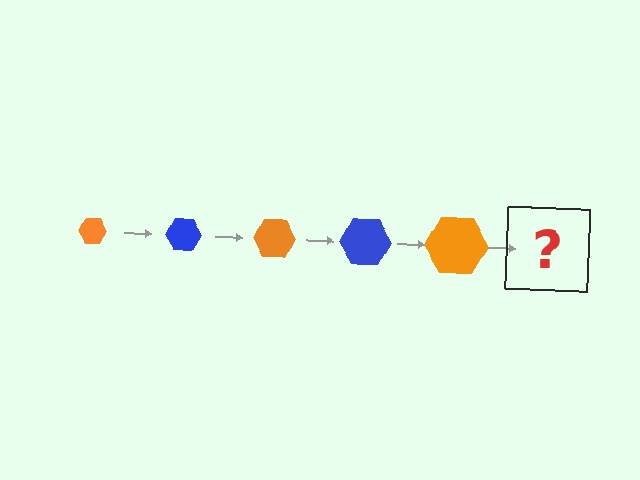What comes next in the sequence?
The next element should be a blue hexagon, larger than the previous one.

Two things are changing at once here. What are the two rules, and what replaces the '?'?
The two rules are that the hexagon grows larger each step and the color cycles through orange and blue. The '?' should be a blue hexagon, larger than the previous one.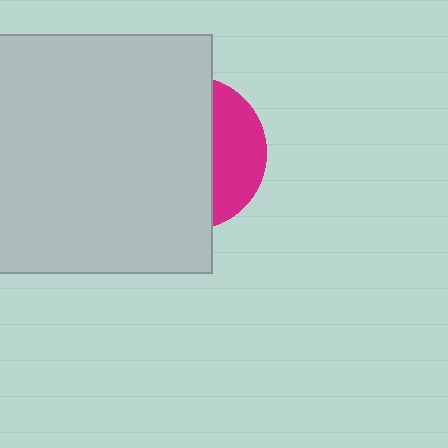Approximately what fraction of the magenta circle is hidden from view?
Roughly 69% of the magenta circle is hidden behind the light gray rectangle.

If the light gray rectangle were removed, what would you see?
You would see the complete magenta circle.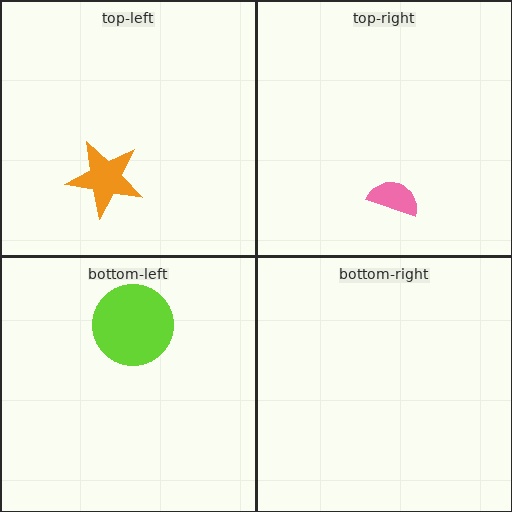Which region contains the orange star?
The top-left region.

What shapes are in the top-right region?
The pink semicircle.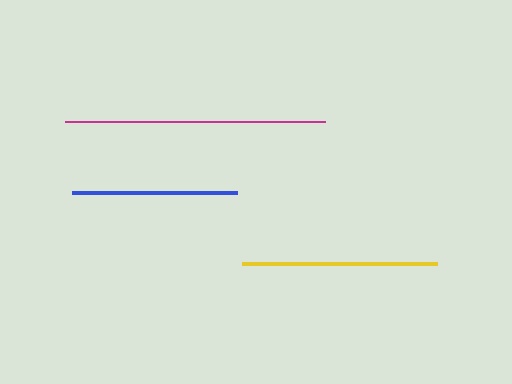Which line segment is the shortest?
The blue line is the shortest at approximately 165 pixels.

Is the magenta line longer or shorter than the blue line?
The magenta line is longer than the blue line.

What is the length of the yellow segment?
The yellow segment is approximately 195 pixels long.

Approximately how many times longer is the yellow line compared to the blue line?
The yellow line is approximately 1.2 times the length of the blue line.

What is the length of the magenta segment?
The magenta segment is approximately 260 pixels long.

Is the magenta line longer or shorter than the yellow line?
The magenta line is longer than the yellow line.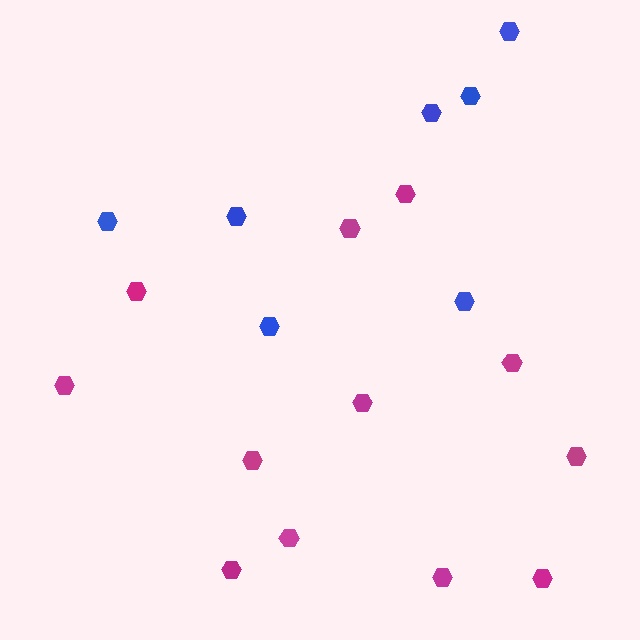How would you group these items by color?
There are 2 groups: one group of magenta hexagons (12) and one group of blue hexagons (7).